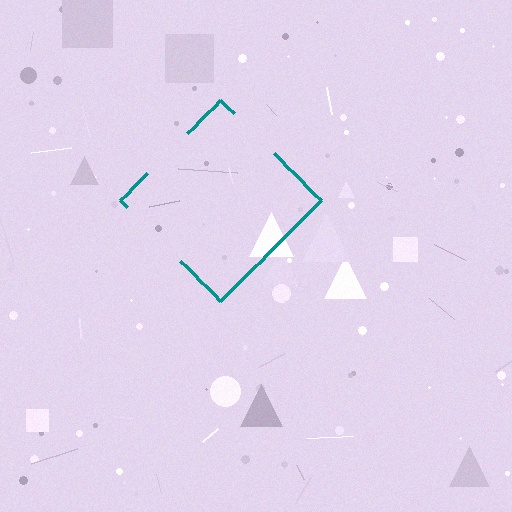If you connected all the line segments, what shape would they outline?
They would outline a diamond.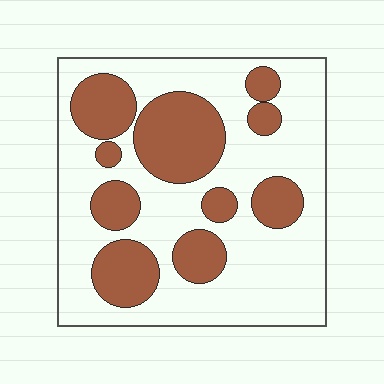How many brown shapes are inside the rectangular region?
10.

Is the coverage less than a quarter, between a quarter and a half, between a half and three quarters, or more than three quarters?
Between a quarter and a half.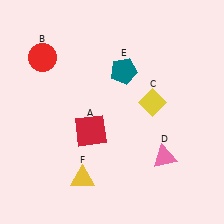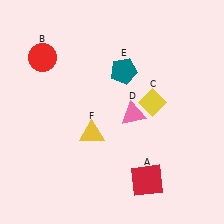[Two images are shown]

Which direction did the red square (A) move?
The red square (A) moved right.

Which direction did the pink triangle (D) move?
The pink triangle (D) moved up.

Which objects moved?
The objects that moved are: the red square (A), the pink triangle (D), the yellow triangle (F).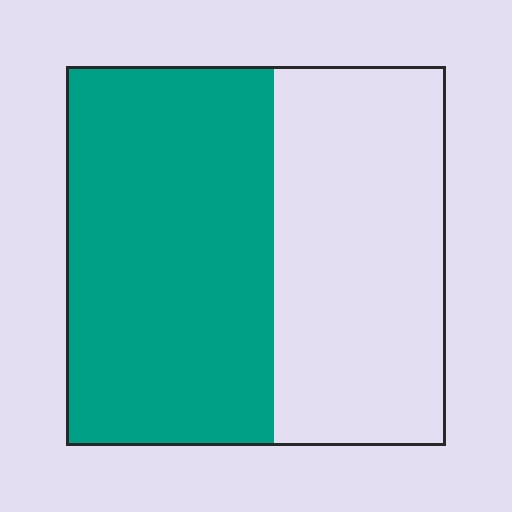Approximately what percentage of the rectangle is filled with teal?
Approximately 55%.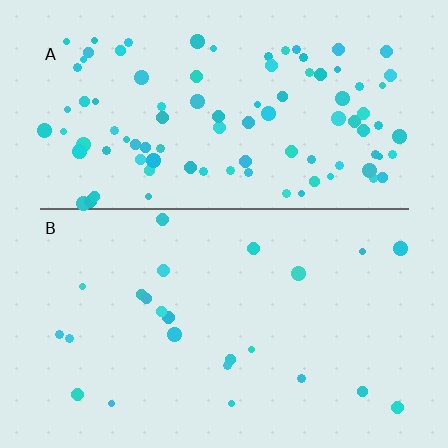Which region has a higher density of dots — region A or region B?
A (the top).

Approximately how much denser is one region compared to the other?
Approximately 4.0× — region A over region B.